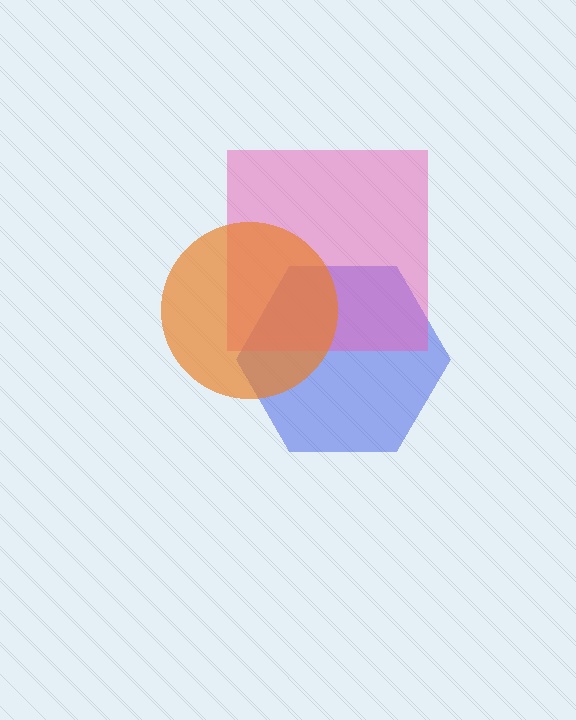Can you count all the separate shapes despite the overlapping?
Yes, there are 3 separate shapes.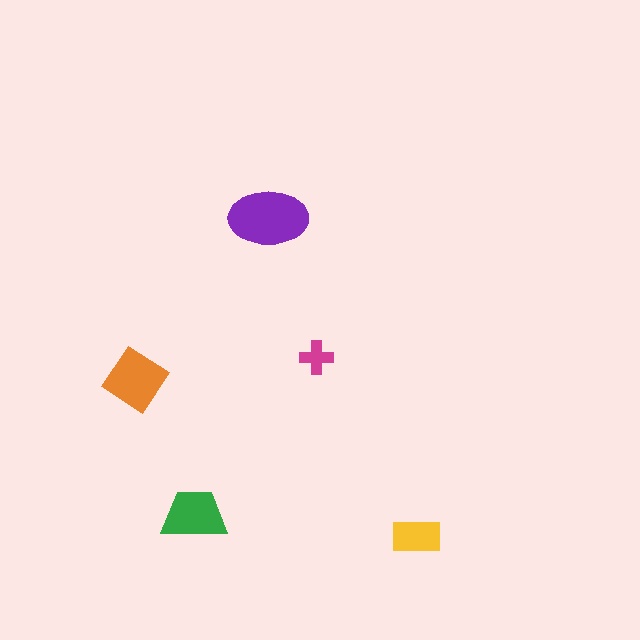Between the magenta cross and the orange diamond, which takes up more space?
The orange diamond.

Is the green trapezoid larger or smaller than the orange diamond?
Smaller.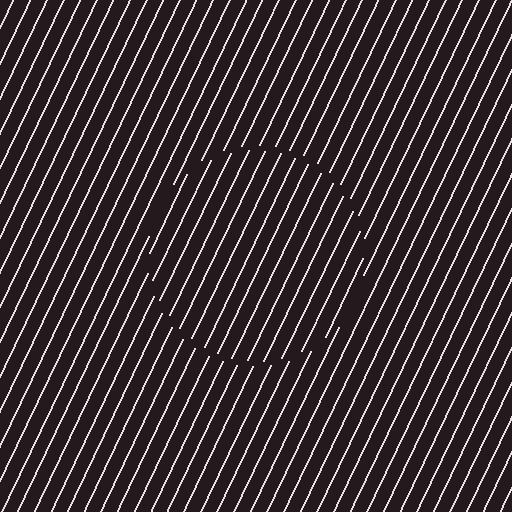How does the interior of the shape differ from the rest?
The interior of the shape contains the same grating, shifted by half a period — the contour is defined by the phase discontinuity where line-ends from the inner and outer gratings abut.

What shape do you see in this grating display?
An illusory circle. The interior of the shape contains the same grating, shifted by half a period — the contour is defined by the phase discontinuity where line-ends from the inner and outer gratings abut.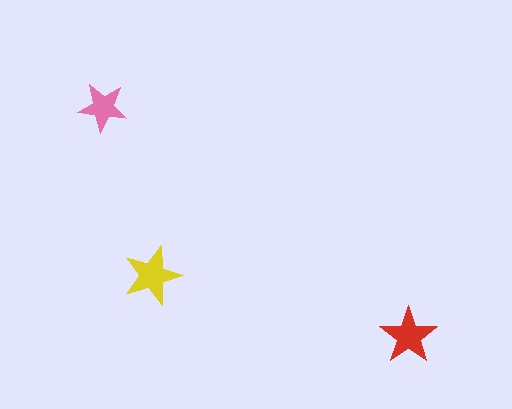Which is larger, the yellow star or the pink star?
The yellow one.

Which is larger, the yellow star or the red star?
The yellow one.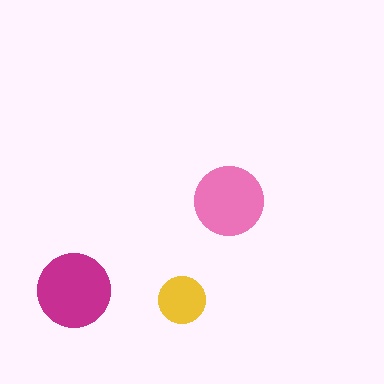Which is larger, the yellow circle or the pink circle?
The pink one.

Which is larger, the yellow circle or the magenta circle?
The magenta one.